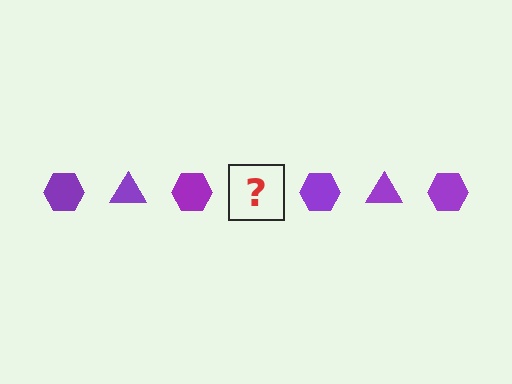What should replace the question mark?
The question mark should be replaced with a purple triangle.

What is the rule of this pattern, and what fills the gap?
The rule is that the pattern cycles through hexagon, triangle shapes in purple. The gap should be filled with a purple triangle.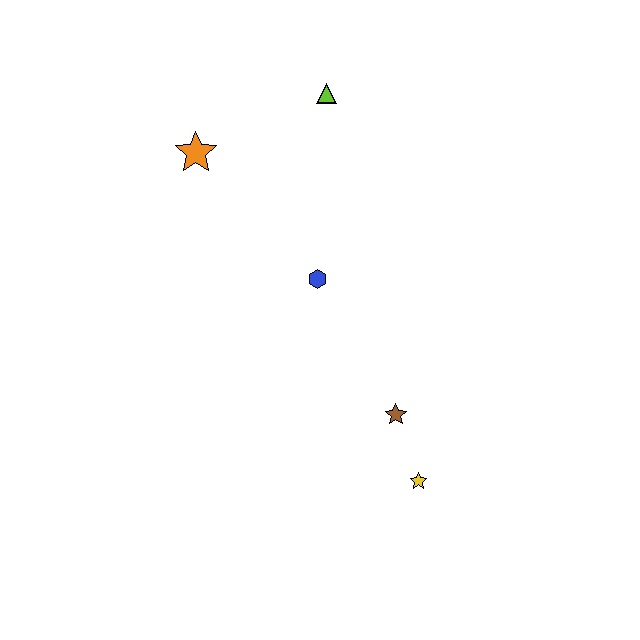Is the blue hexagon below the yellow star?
No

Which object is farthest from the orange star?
The yellow star is farthest from the orange star.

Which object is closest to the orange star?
The lime triangle is closest to the orange star.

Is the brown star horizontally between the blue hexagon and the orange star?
No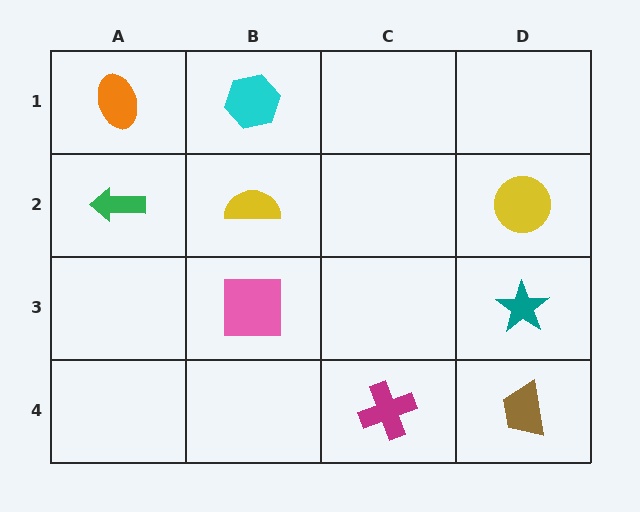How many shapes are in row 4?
2 shapes.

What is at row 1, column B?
A cyan hexagon.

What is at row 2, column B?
A yellow semicircle.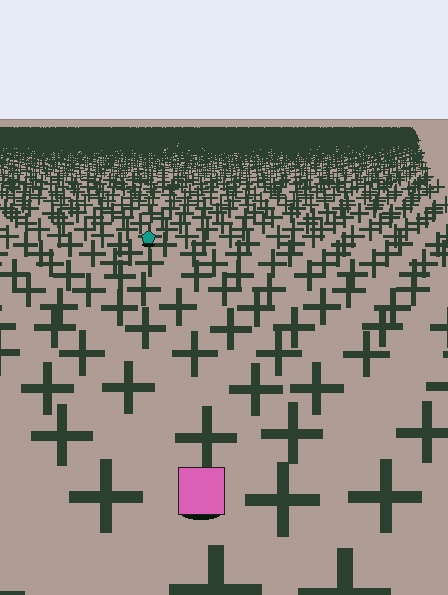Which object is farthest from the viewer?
The teal pentagon is farthest from the viewer. It appears smaller and the ground texture around it is denser.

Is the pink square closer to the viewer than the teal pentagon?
Yes. The pink square is closer — you can tell from the texture gradient: the ground texture is coarser near it.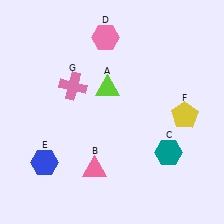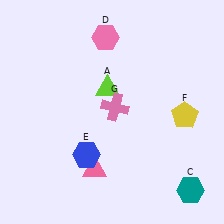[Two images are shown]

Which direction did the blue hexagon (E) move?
The blue hexagon (E) moved right.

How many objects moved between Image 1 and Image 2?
3 objects moved between the two images.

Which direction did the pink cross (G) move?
The pink cross (G) moved right.